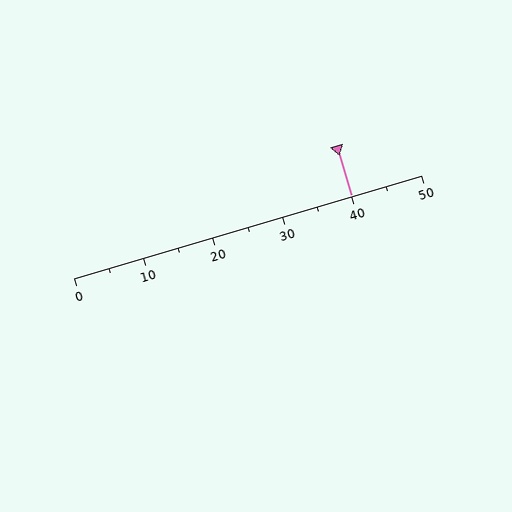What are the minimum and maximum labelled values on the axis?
The axis runs from 0 to 50.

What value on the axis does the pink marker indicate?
The marker indicates approximately 40.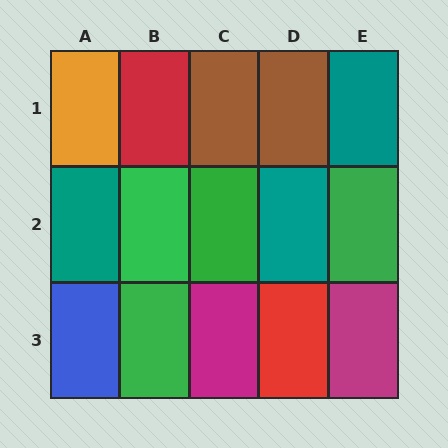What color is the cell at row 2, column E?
Green.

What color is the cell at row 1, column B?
Red.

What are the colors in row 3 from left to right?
Blue, green, magenta, red, magenta.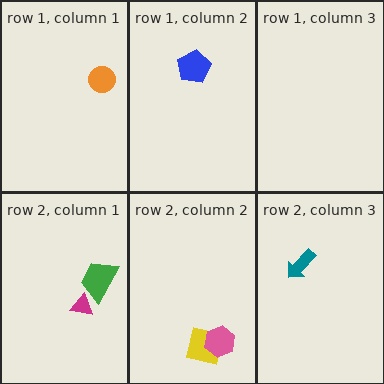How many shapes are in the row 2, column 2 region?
2.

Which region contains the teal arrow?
The row 2, column 3 region.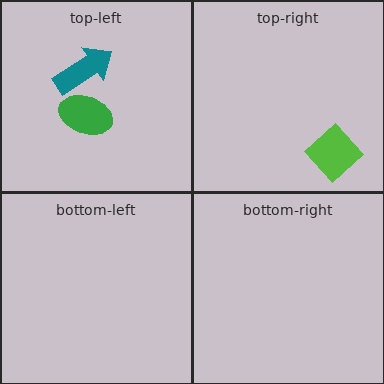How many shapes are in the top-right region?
1.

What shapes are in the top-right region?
The lime diamond.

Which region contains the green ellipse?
The top-left region.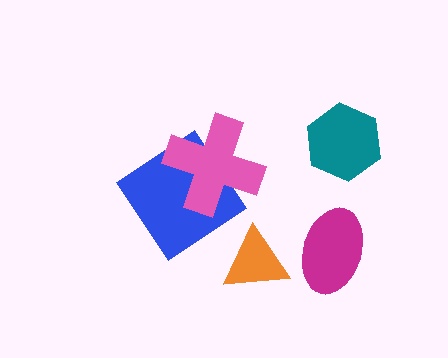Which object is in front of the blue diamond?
The pink cross is in front of the blue diamond.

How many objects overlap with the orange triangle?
0 objects overlap with the orange triangle.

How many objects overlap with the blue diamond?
1 object overlaps with the blue diamond.